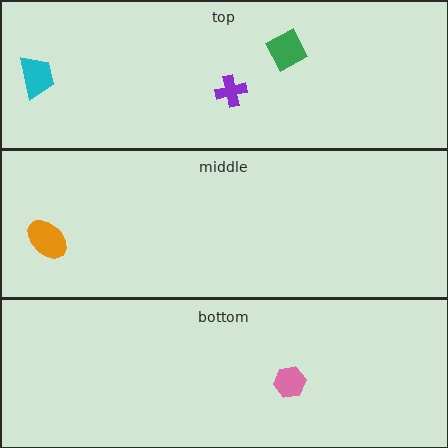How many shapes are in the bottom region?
1.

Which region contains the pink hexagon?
The bottom region.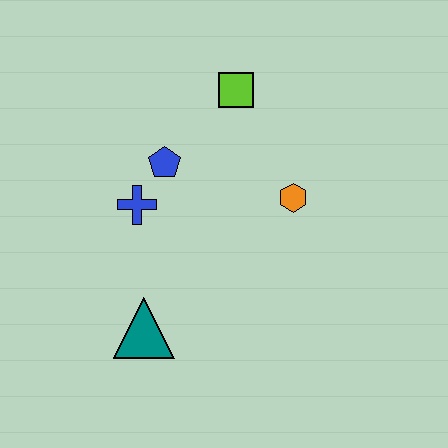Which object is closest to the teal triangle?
The blue cross is closest to the teal triangle.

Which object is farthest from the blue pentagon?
The teal triangle is farthest from the blue pentagon.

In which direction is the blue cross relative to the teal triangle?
The blue cross is above the teal triangle.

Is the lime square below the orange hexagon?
No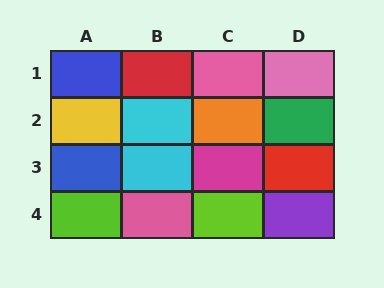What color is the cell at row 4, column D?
Purple.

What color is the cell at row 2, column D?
Green.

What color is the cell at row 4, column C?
Lime.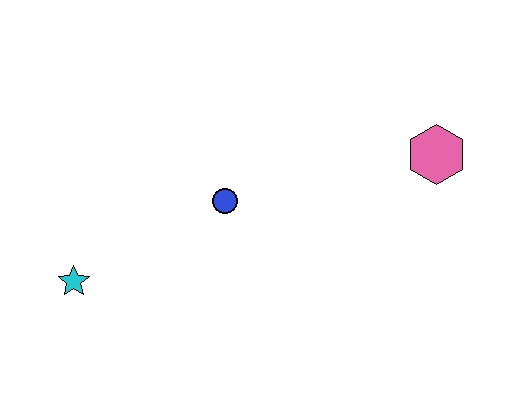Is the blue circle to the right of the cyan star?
Yes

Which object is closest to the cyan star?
The blue circle is closest to the cyan star.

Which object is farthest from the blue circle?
The pink hexagon is farthest from the blue circle.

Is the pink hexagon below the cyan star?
No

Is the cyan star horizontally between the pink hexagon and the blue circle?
No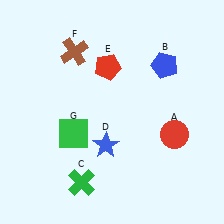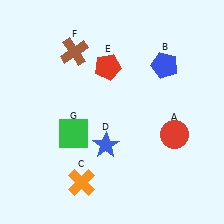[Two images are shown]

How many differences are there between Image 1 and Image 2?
There is 1 difference between the two images.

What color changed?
The cross (C) changed from green in Image 1 to orange in Image 2.